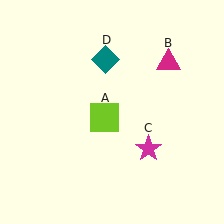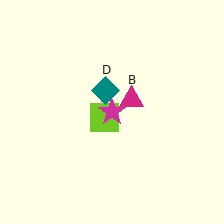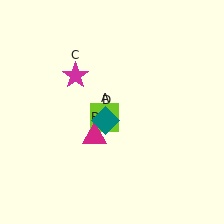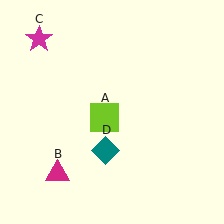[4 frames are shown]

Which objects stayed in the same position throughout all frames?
Lime square (object A) remained stationary.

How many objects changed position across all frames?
3 objects changed position: magenta triangle (object B), magenta star (object C), teal diamond (object D).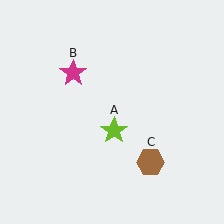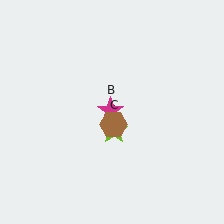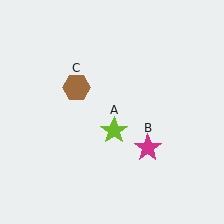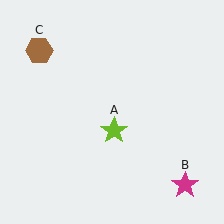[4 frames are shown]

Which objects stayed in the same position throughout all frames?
Lime star (object A) remained stationary.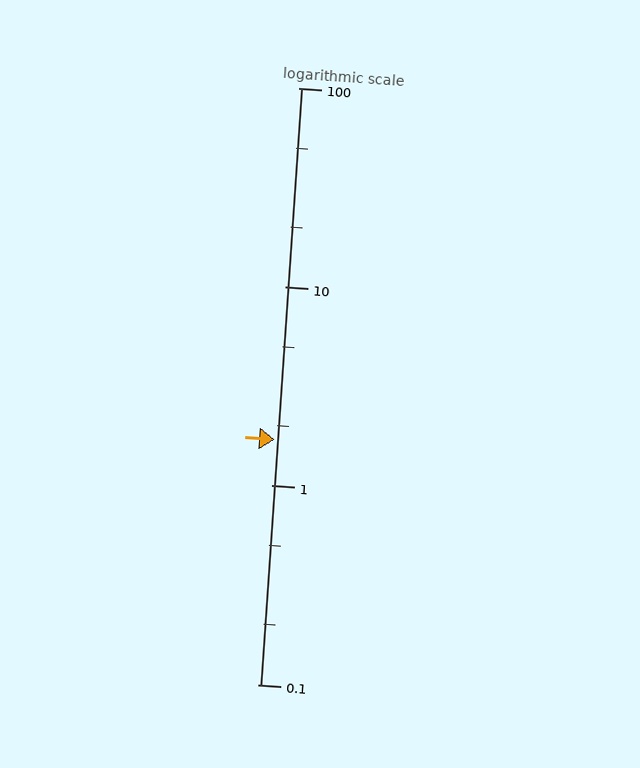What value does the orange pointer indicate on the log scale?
The pointer indicates approximately 1.7.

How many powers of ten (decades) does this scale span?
The scale spans 3 decades, from 0.1 to 100.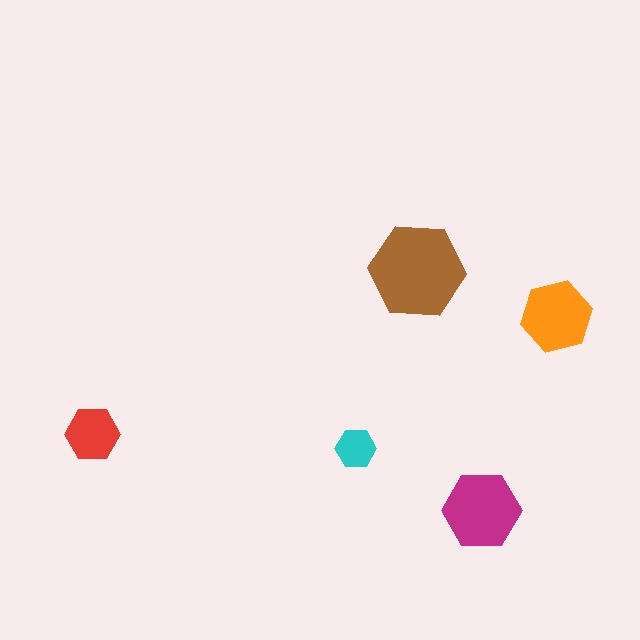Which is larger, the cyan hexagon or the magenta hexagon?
The magenta one.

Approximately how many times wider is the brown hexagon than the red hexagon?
About 1.5 times wider.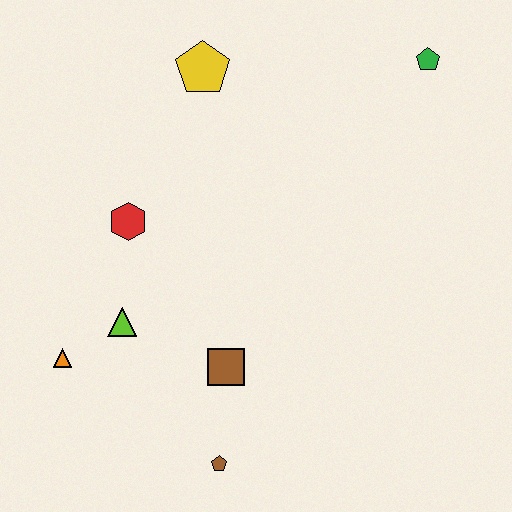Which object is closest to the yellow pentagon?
The red hexagon is closest to the yellow pentagon.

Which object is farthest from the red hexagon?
The green pentagon is farthest from the red hexagon.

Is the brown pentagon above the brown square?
No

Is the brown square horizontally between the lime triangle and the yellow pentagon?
No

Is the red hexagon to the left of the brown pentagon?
Yes